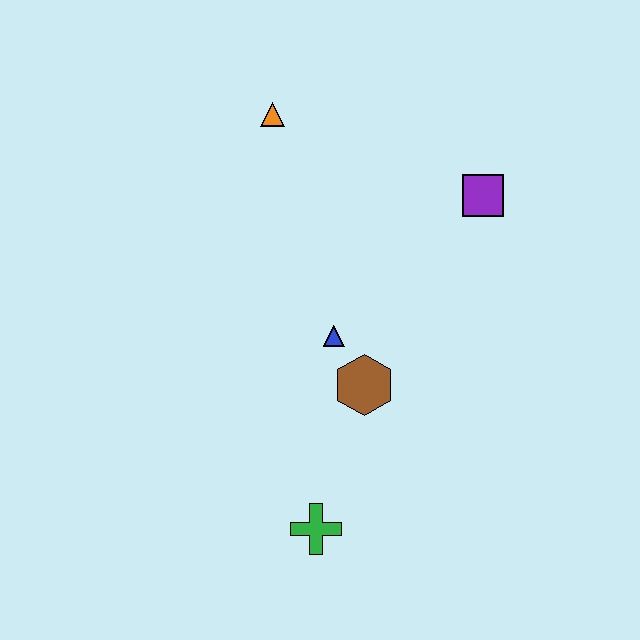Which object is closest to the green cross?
The brown hexagon is closest to the green cross.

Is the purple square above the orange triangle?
No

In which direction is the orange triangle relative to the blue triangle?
The orange triangle is above the blue triangle.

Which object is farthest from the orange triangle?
The green cross is farthest from the orange triangle.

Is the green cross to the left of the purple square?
Yes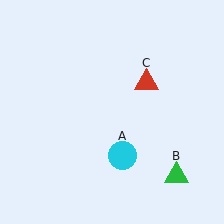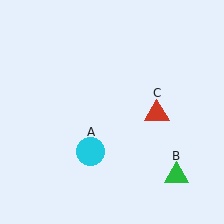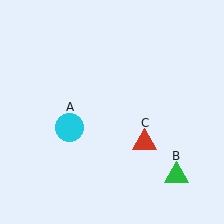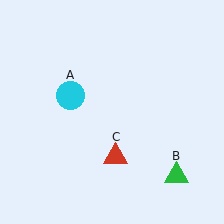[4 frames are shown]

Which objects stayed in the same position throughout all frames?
Green triangle (object B) remained stationary.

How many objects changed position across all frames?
2 objects changed position: cyan circle (object A), red triangle (object C).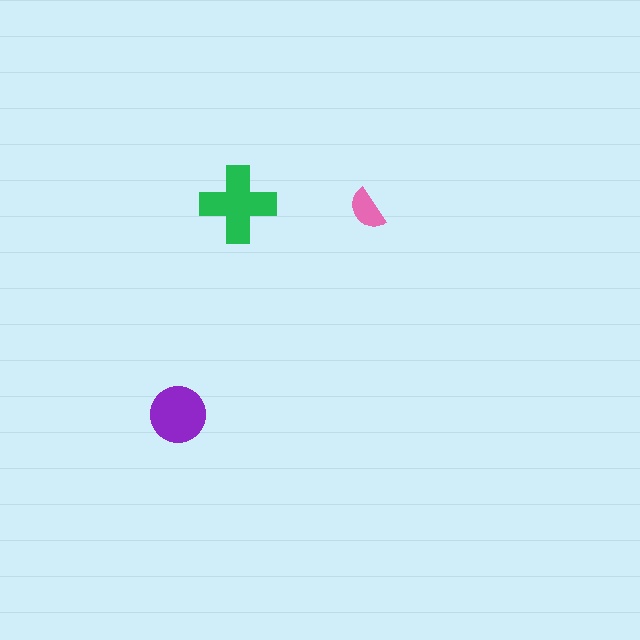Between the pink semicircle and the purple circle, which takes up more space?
The purple circle.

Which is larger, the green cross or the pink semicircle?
The green cross.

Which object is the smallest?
The pink semicircle.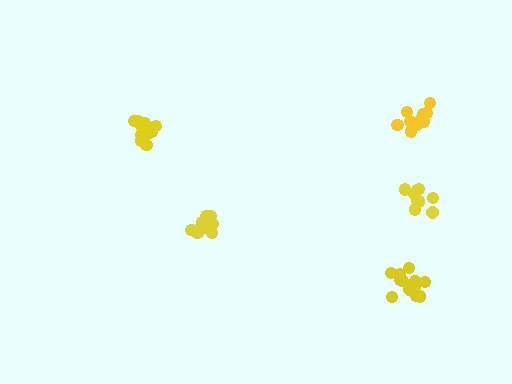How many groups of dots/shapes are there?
There are 5 groups.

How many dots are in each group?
Group 1: 11 dots, Group 2: 13 dots, Group 3: 13 dots, Group 4: 11 dots, Group 5: 9 dots (57 total).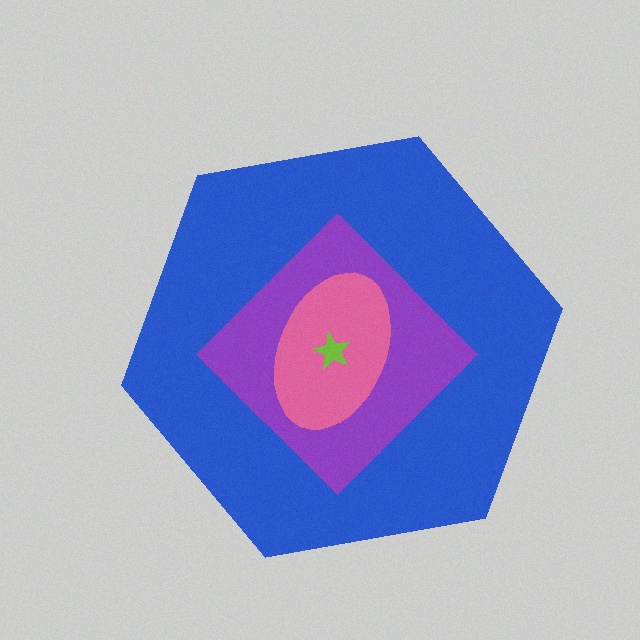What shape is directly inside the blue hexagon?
The purple diamond.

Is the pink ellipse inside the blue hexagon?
Yes.